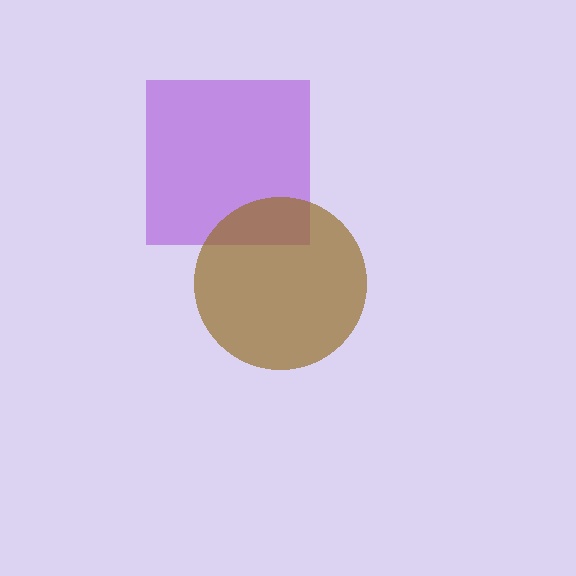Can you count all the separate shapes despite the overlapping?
Yes, there are 2 separate shapes.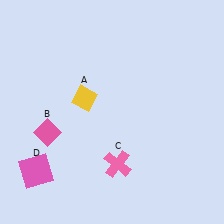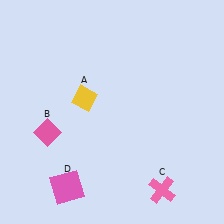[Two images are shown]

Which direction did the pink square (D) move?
The pink square (D) moved right.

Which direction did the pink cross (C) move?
The pink cross (C) moved right.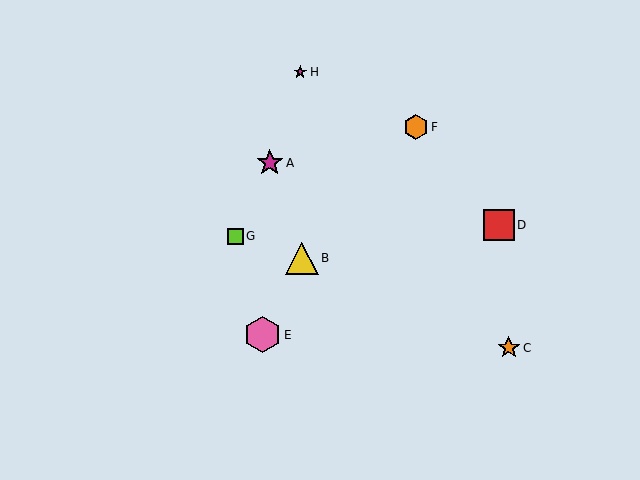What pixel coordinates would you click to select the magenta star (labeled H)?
Click at (300, 72) to select the magenta star H.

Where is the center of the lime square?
The center of the lime square is at (235, 236).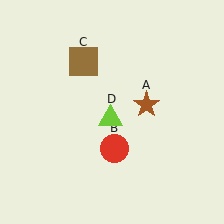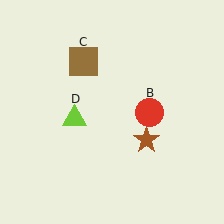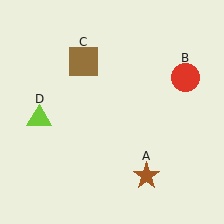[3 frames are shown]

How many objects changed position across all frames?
3 objects changed position: brown star (object A), red circle (object B), lime triangle (object D).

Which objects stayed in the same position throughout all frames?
Brown square (object C) remained stationary.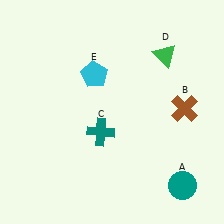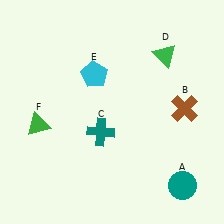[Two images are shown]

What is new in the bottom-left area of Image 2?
A green triangle (F) was added in the bottom-left area of Image 2.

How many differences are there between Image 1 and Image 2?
There is 1 difference between the two images.